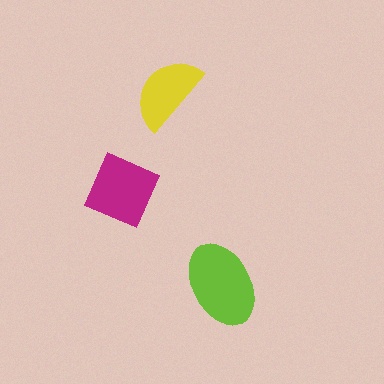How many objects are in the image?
There are 3 objects in the image.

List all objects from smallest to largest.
The yellow semicircle, the magenta diamond, the lime ellipse.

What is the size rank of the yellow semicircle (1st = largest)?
3rd.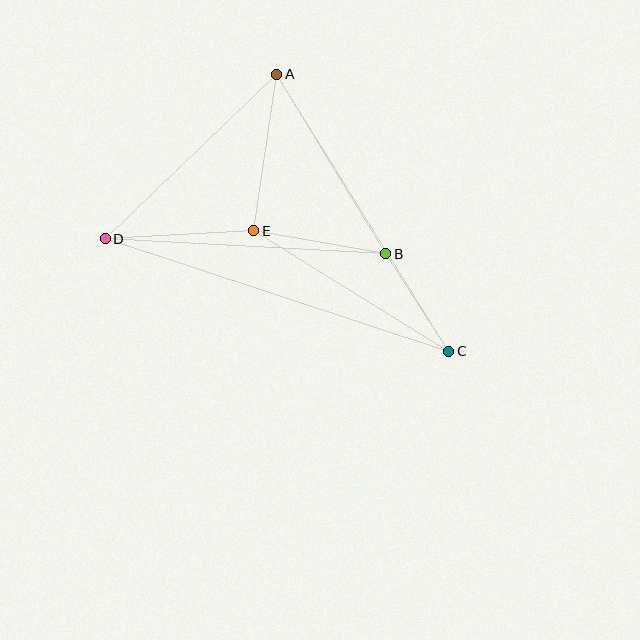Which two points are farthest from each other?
Points C and D are farthest from each other.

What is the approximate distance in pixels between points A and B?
The distance between A and B is approximately 210 pixels.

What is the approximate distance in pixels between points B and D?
The distance between B and D is approximately 281 pixels.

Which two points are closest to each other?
Points B and C are closest to each other.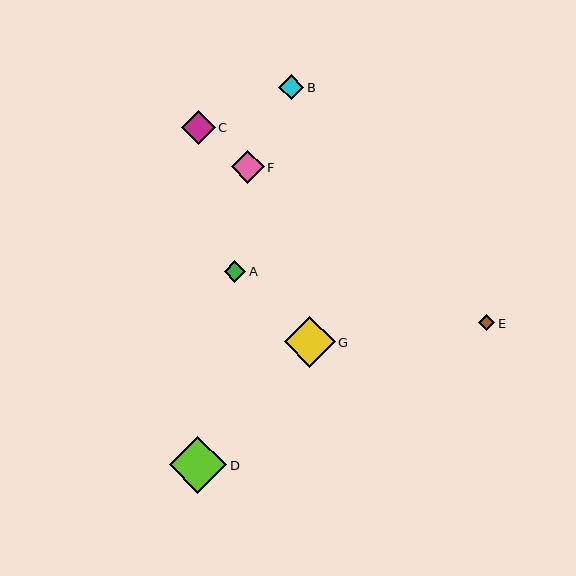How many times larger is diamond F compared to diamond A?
Diamond F is approximately 1.5 times the size of diamond A.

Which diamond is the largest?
Diamond D is the largest with a size of approximately 57 pixels.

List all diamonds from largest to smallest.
From largest to smallest: D, G, C, F, B, A, E.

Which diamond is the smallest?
Diamond E is the smallest with a size of approximately 16 pixels.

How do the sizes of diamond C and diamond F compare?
Diamond C and diamond F are approximately the same size.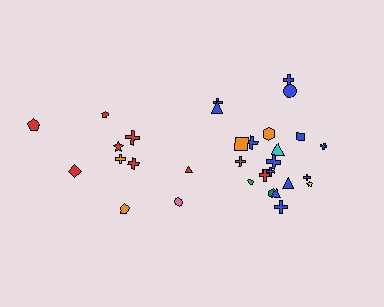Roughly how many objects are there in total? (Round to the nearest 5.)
Roughly 30 objects in total.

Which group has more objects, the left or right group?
The right group.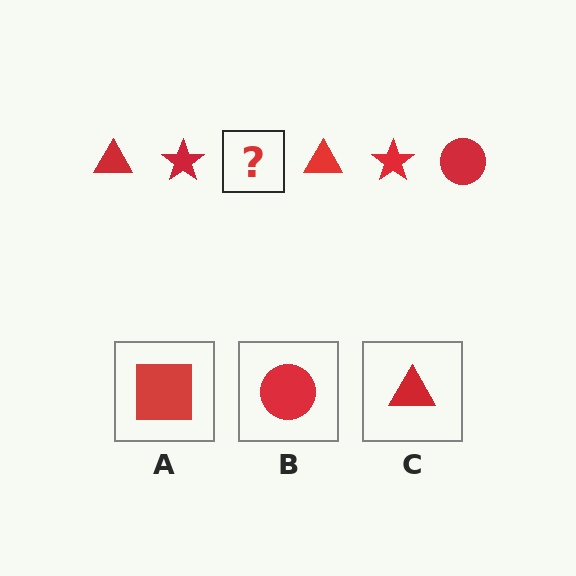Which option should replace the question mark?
Option B.